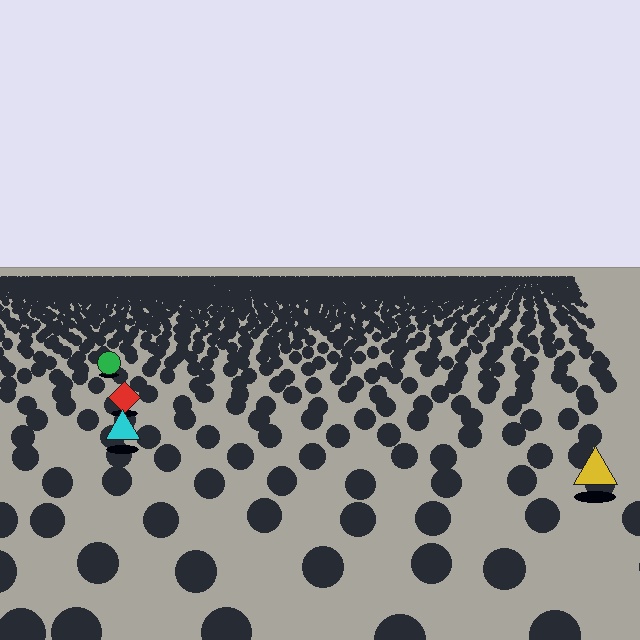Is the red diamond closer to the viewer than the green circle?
Yes. The red diamond is closer — you can tell from the texture gradient: the ground texture is coarser near it.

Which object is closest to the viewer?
The yellow triangle is closest. The texture marks near it are larger and more spread out.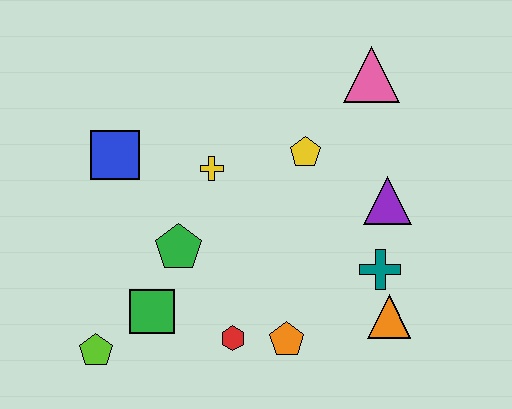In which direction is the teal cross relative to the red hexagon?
The teal cross is to the right of the red hexagon.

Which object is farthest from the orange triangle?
The blue square is farthest from the orange triangle.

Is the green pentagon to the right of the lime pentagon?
Yes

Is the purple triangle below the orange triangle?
No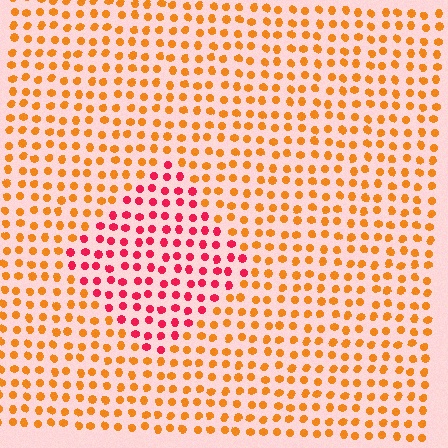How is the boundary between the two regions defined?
The boundary is defined purely by a slight shift in hue (about 46 degrees). Spacing, size, and orientation are identical on both sides.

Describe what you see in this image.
The image is filled with small orange elements in a uniform arrangement. A diamond-shaped region is visible where the elements are tinted to a slightly different hue, forming a subtle color boundary.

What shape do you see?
I see a diamond.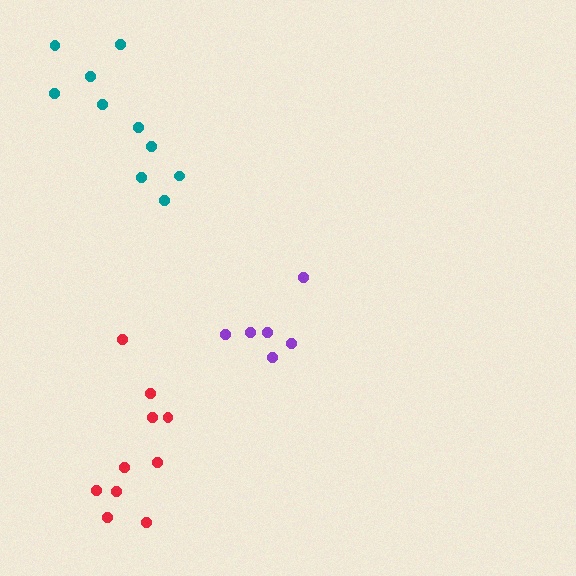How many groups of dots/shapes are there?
There are 3 groups.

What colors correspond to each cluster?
The clusters are colored: teal, purple, red.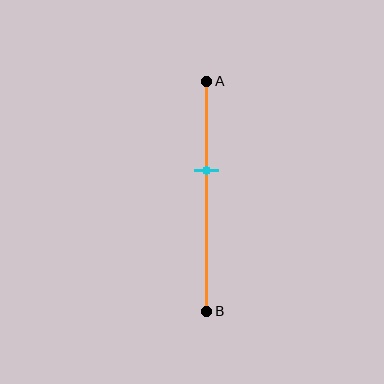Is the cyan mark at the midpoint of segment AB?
No, the mark is at about 40% from A, not at the 50% midpoint.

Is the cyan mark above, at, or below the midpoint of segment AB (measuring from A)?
The cyan mark is above the midpoint of segment AB.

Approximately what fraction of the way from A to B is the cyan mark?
The cyan mark is approximately 40% of the way from A to B.